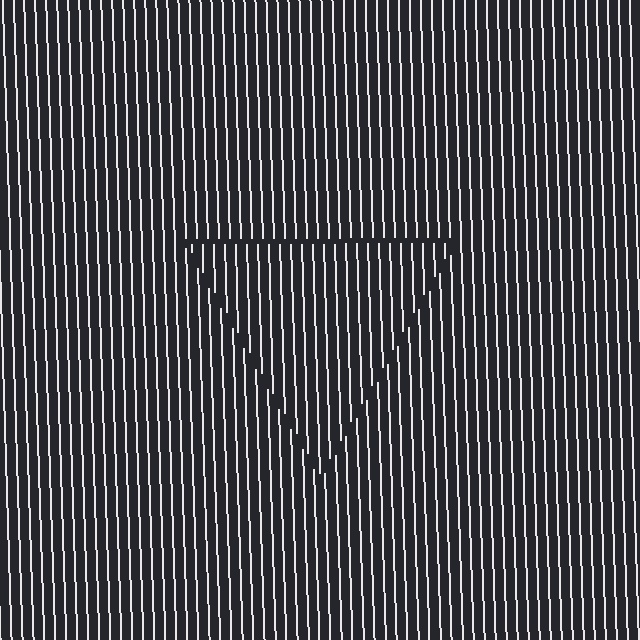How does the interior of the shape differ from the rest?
The interior of the shape contains the same grating, shifted by half a period — the contour is defined by the phase discontinuity where line-ends from the inner and outer gratings abut.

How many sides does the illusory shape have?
3 sides — the line-ends trace a triangle.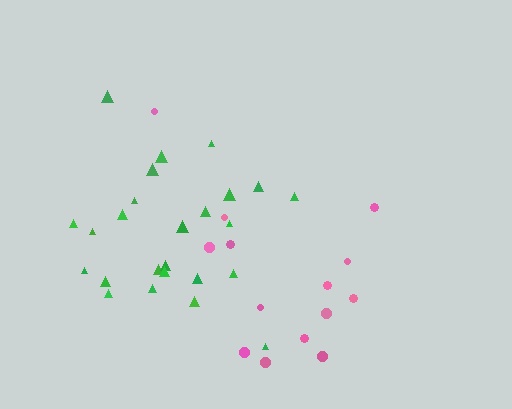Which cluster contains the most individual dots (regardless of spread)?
Green (25).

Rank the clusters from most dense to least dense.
green, pink.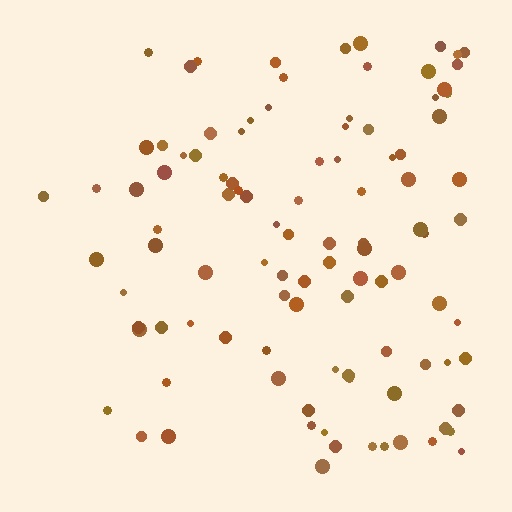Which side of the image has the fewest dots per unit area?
The left.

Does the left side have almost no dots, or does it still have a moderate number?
Still a moderate number, just noticeably fewer than the right.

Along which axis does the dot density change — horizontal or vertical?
Horizontal.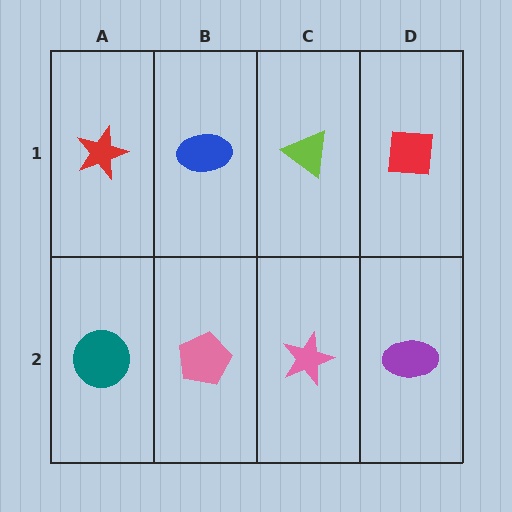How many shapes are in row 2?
4 shapes.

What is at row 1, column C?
A lime triangle.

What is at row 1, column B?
A blue ellipse.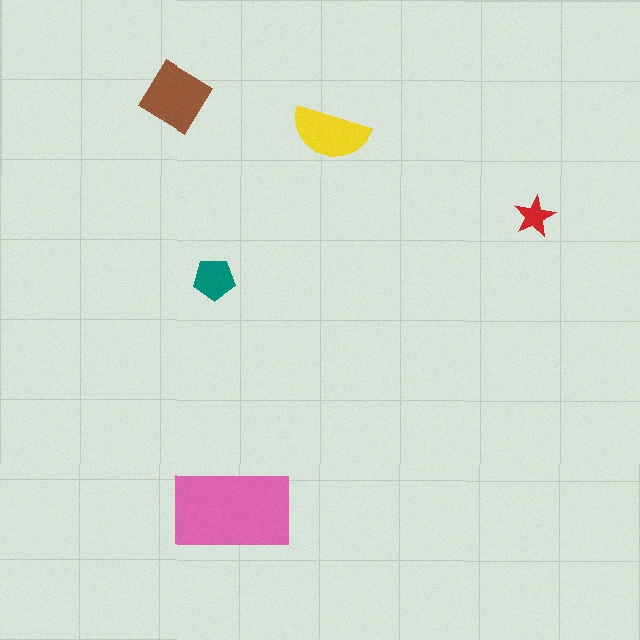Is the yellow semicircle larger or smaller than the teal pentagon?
Larger.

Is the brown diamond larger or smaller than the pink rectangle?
Smaller.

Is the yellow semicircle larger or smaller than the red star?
Larger.